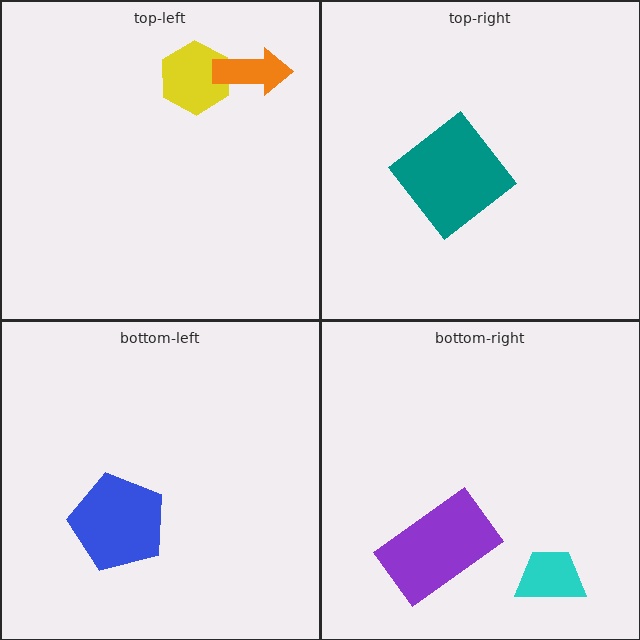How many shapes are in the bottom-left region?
1.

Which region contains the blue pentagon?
The bottom-left region.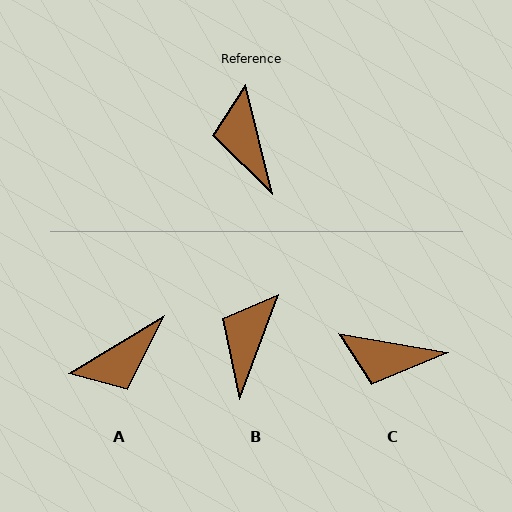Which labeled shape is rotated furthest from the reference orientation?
A, about 108 degrees away.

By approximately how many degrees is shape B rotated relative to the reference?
Approximately 34 degrees clockwise.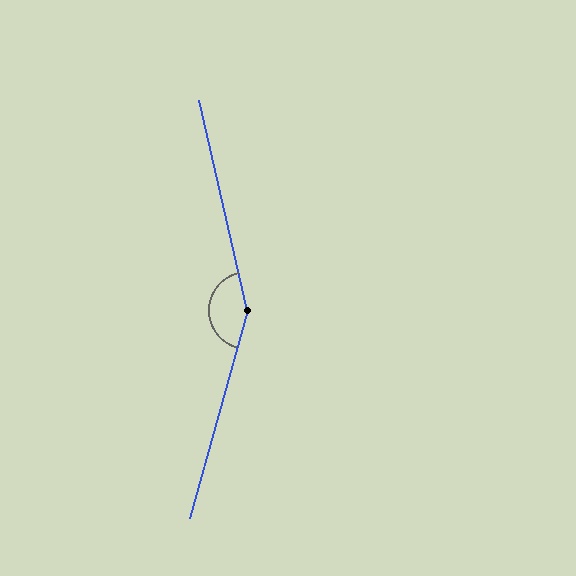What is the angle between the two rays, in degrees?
Approximately 151 degrees.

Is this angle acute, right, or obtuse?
It is obtuse.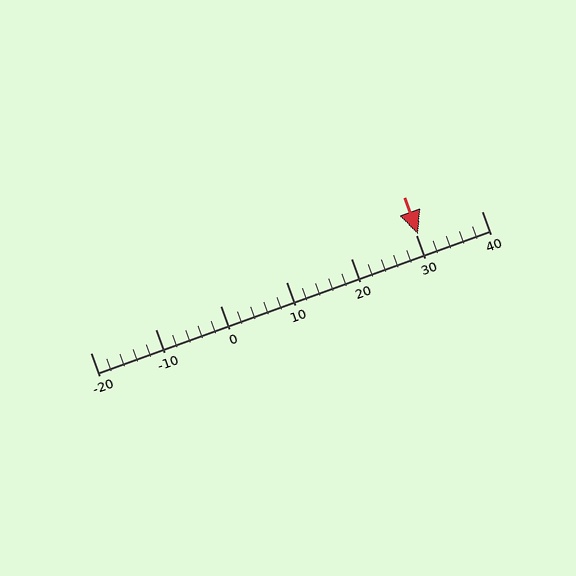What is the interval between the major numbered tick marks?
The major tick marks are spaced 10 units apart.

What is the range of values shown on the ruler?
The ruler shows values from -20 to 40.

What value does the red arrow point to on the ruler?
The red arrow points to approximately 30.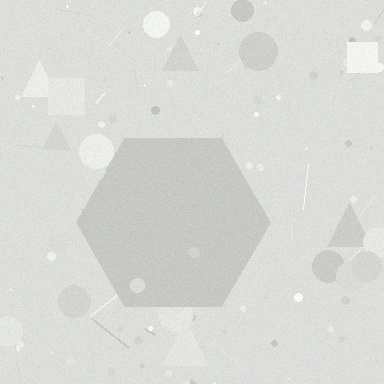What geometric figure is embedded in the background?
A hexagon is embedded in the background.